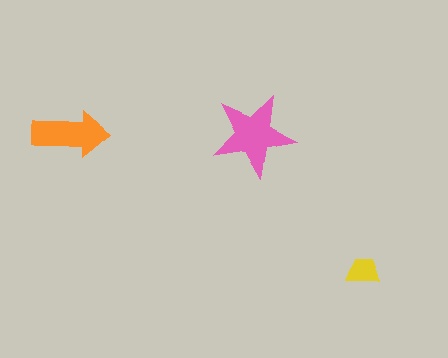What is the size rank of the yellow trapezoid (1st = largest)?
3rd.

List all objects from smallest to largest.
The yellow trapezoid, the orange arrow, the pink star.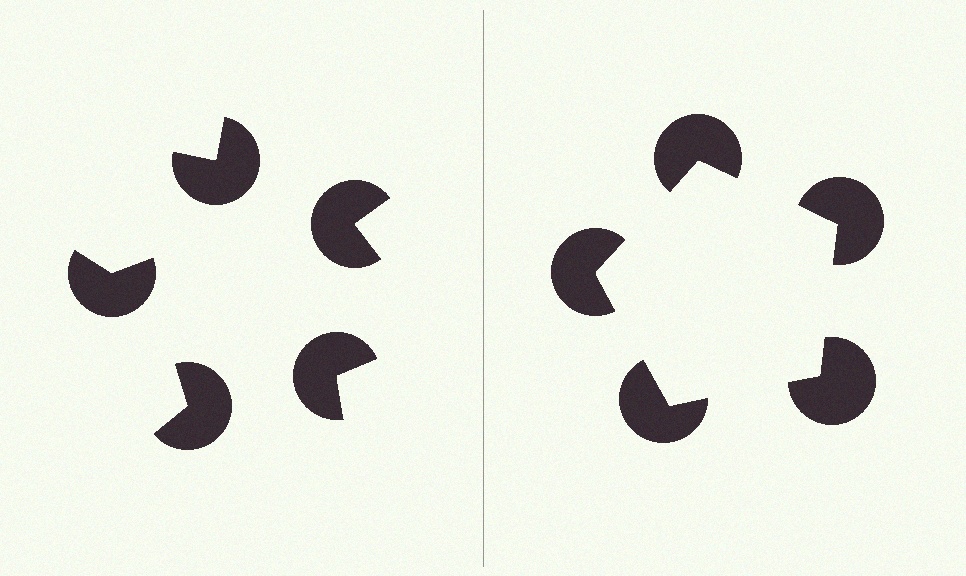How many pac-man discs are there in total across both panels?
10 — 5 on each side.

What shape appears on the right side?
An illusory pentagon.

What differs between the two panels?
The pac-man discs are positioned identically on both sides; only the wedge orientations differ. On the right they align to a pentagon; on the left they are misaligned.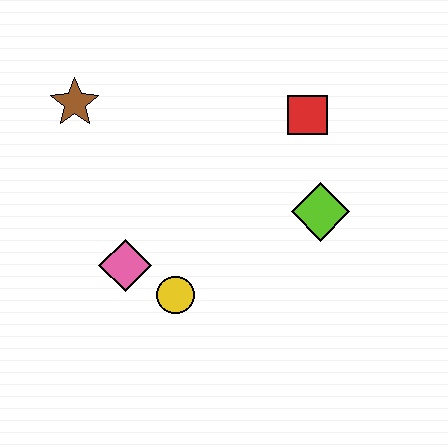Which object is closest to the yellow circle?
The pink diamond is closest to the yellow circle.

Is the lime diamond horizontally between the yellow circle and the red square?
No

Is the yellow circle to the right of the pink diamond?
Yes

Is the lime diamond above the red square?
No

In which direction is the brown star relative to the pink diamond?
The brown star is above the pink diamond.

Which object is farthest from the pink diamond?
The red square is farthest from the pink diamond.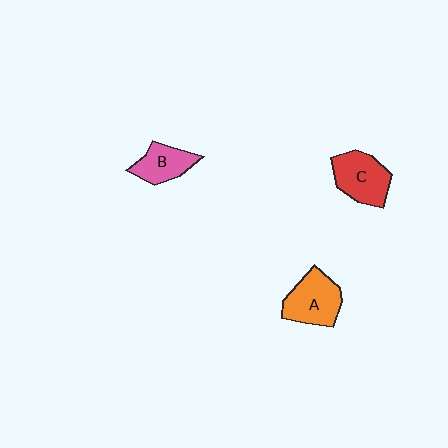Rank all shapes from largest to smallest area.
From largest to smallest: A (orange), C (red), B (pink).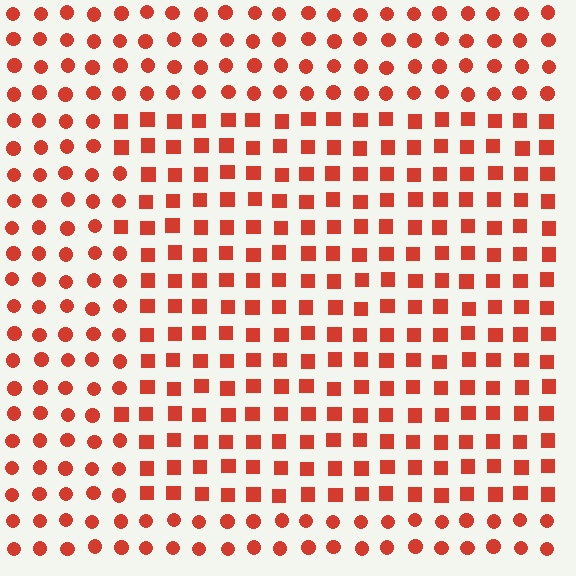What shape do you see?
I see a rectangle.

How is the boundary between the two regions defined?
The boundary is defined by a change in element shape: squares inside vs. circles outside. All elements share the same color and spacing.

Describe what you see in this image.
The image is filled with small red elements arranged in a uniform grid. A rectangle-shaped region contains squares, while the surrounding area contains circles. The boundary is defined purely by the change in element shape.